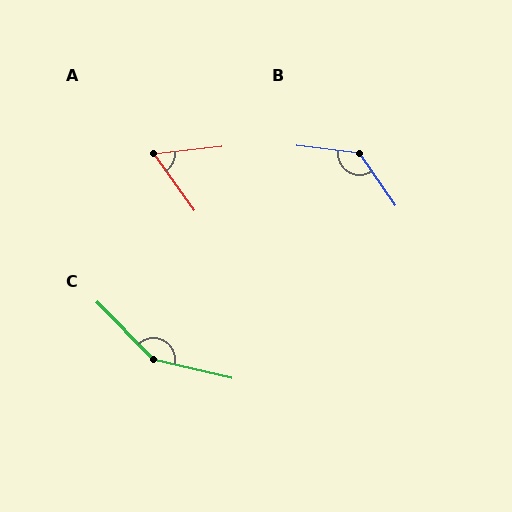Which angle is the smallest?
A, at approximately 61 degrees.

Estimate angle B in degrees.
Approximately 131 degrees.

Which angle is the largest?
C, at approximately 148 degrees.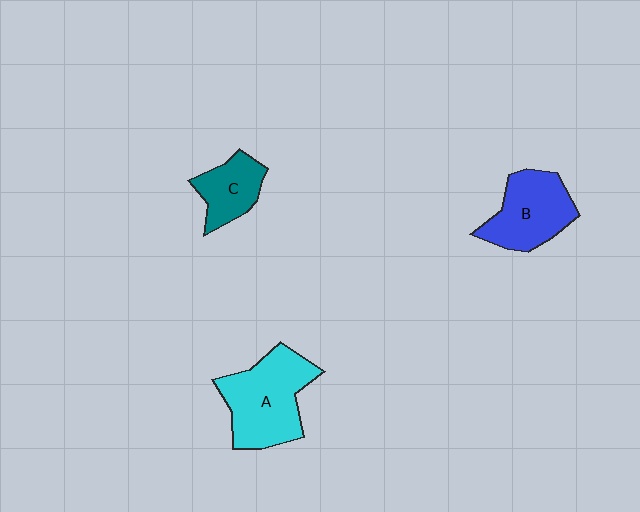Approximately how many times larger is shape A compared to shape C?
Approximately 1.9 times.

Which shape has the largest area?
Shape A (cyan).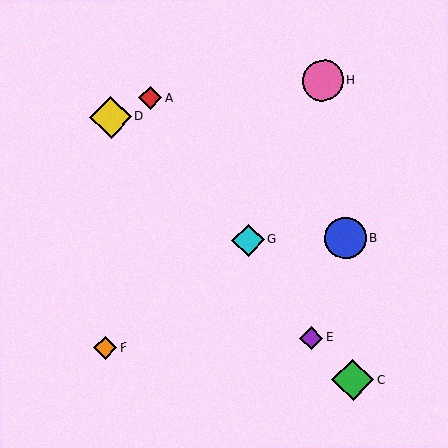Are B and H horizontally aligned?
No, B is at y≈238 and H is at y≈81.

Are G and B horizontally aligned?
Yes, both are at y≈240.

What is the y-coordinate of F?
Object F is at y≈348.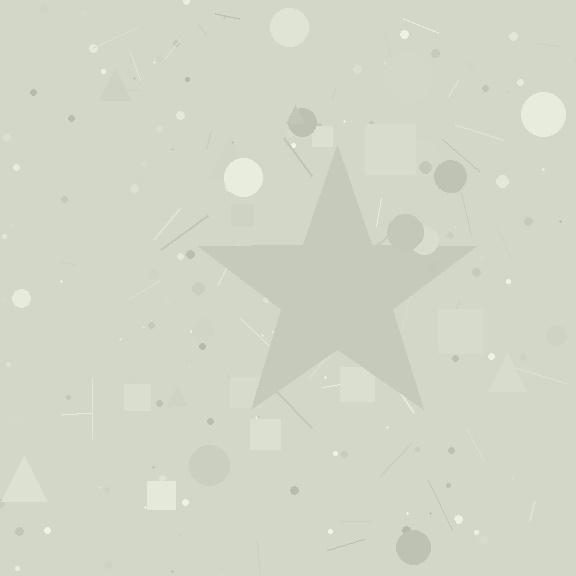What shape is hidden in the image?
A star is hidden in the image.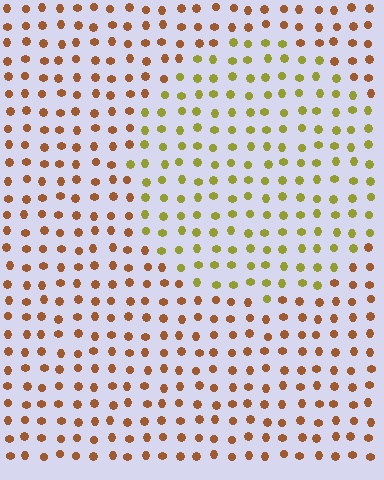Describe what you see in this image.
The image is filled with small brown elements in a uniform arrangement. A circle-shaped region is visible where the elements are tinted to a slightly different hue, forming a subtle color boundary.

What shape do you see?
I see a circle.